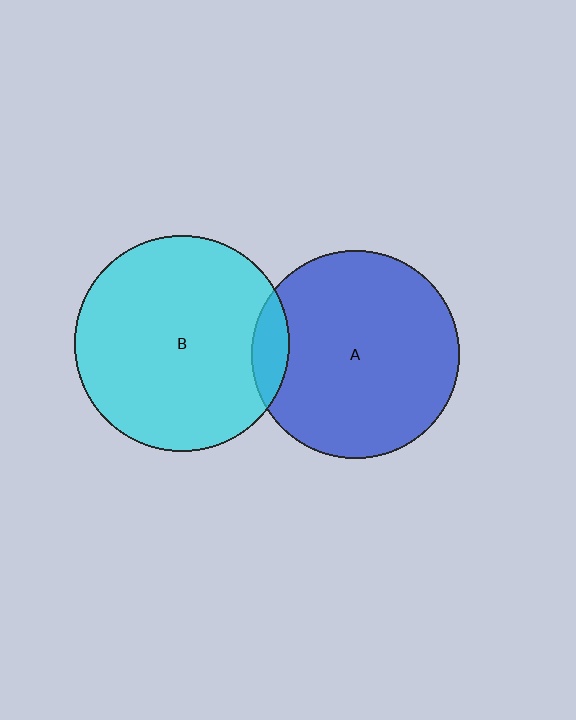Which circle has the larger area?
Circle B (cyan).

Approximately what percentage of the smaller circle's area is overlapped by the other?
Approximately 10%.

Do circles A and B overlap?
Yes.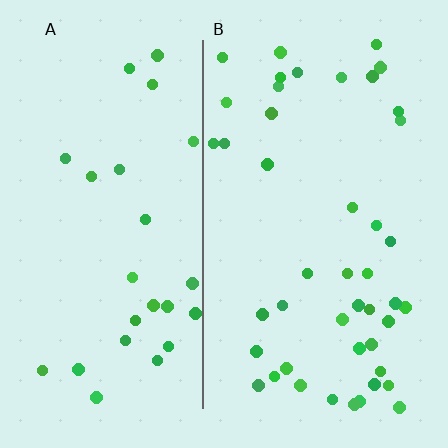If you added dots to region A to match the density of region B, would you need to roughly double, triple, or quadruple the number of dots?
Approximately double.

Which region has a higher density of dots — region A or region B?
B (the right).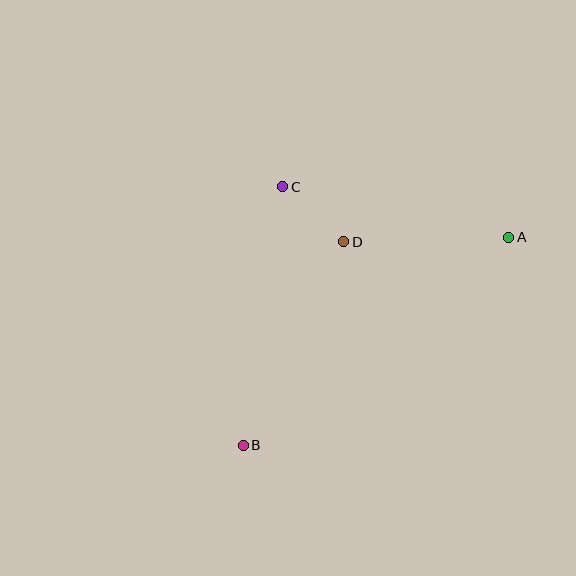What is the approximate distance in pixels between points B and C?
The distance between B and C is approximately 262 pixels.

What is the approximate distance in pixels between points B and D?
The distance between B and D is approximately 227 pixels.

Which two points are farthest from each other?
Points A and B are farthest from each other.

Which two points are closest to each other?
Points C and D are closest to each other.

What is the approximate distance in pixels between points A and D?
The distance between A and D is approximately 165 pixels.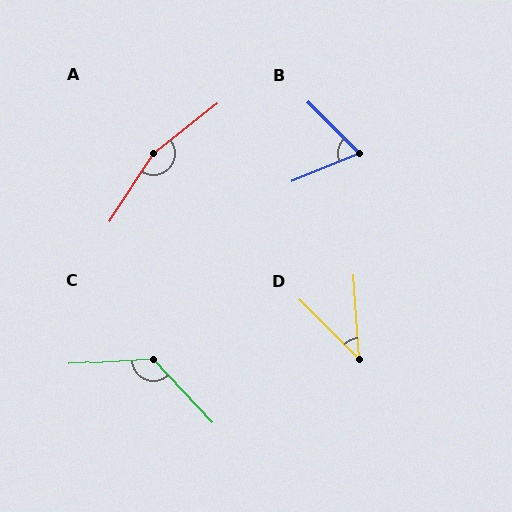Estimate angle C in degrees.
Approximately 129 degrees.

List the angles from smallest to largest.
D (41°), B (67°), C (129°), A (161°).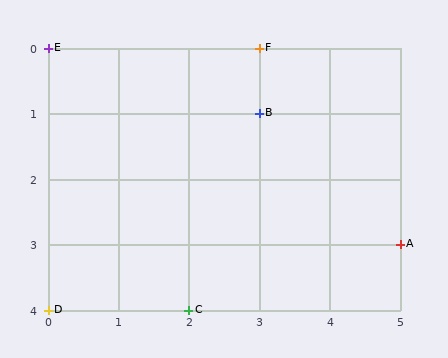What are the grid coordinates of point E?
Point E is at grid coordinates (0, 0).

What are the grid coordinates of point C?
Point C is at grid coordinates (2, 4).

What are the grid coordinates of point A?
Point A is at grid coordinates (5, 3).